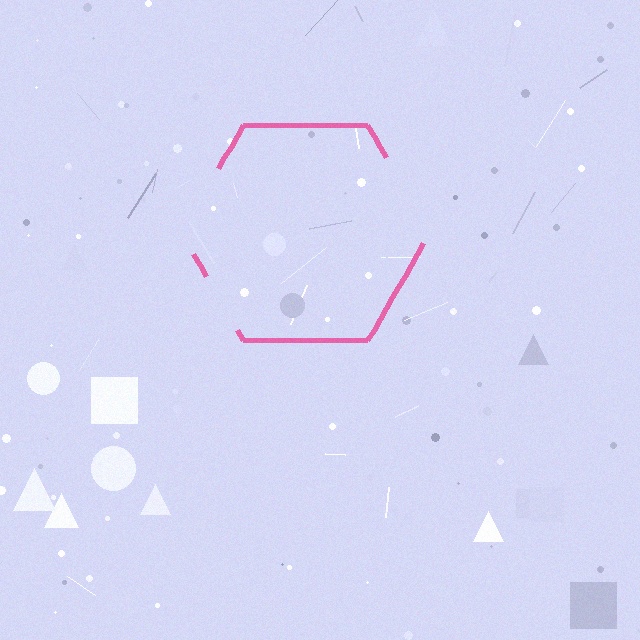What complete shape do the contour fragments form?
The contour fragments form a hexagon.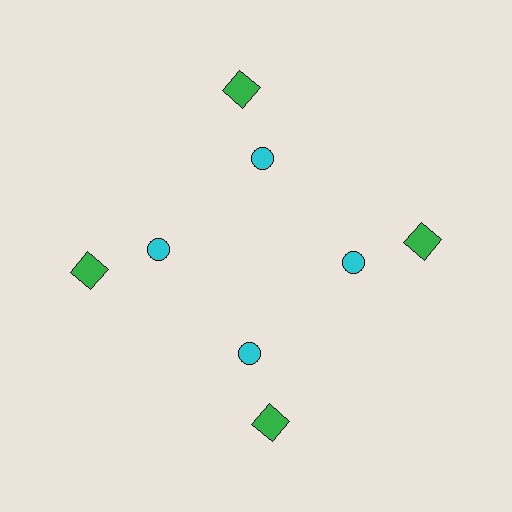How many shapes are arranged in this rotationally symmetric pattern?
There are 8 shapes, arranged in 4 groups of 2.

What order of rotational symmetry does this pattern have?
This pattern has 4-fold rotational symmetry.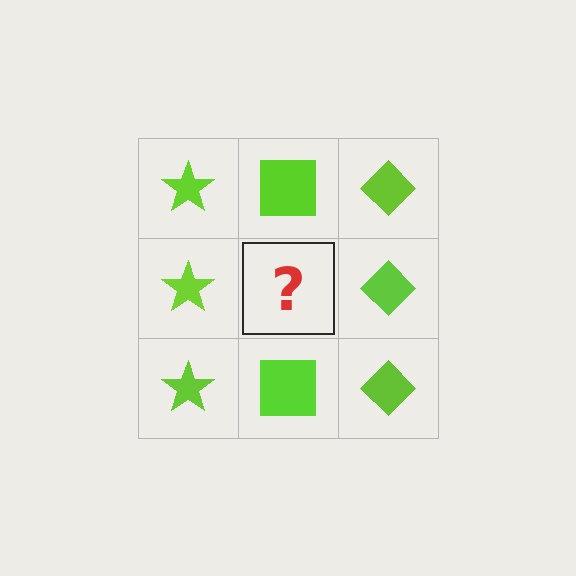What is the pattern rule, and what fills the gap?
The rule is that each column has a consistent shape. The gap should be filled with a lime square.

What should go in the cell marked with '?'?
The missing cell should contain a lime square.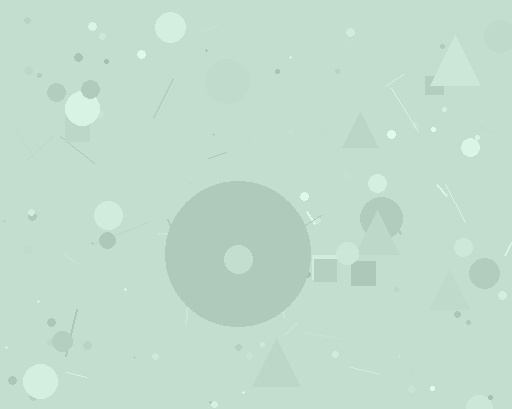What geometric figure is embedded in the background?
A circle is embedded in the background.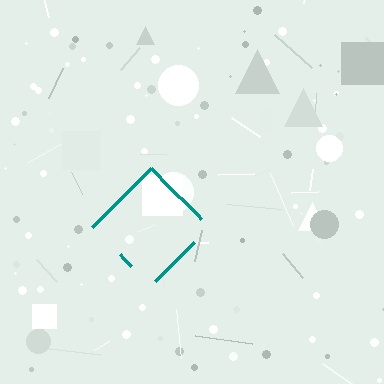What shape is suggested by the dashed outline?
The dashed outline suggests a diamond.